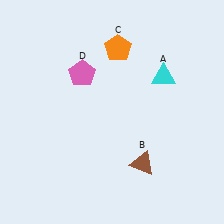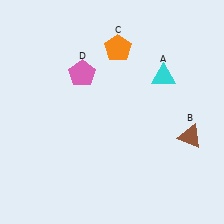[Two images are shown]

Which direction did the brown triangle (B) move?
The brown triangle (B) moved right.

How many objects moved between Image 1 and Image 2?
1 object moved between the two images.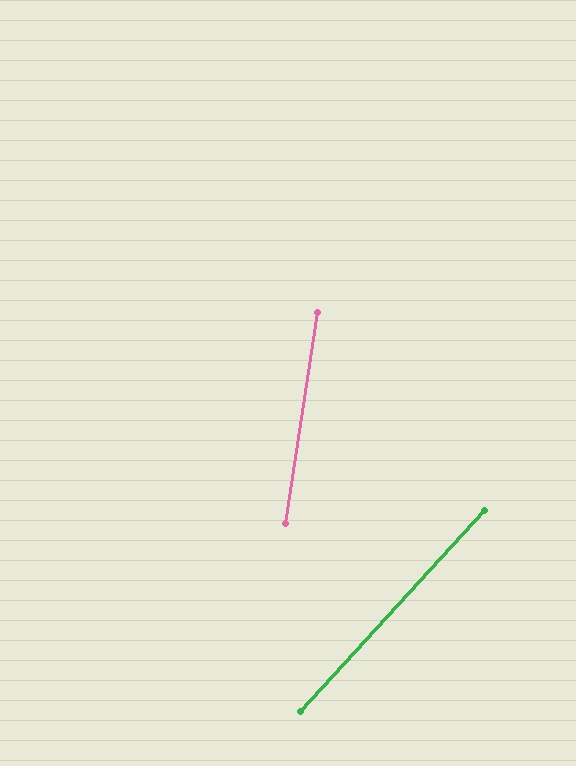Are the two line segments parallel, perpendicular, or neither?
Neither parallel nor perpendicular — they differ by about 34°.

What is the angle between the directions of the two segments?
Approximately 34 degrees.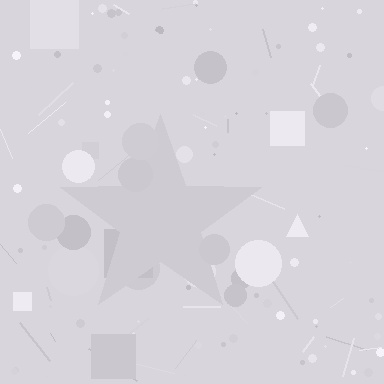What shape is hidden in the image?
A star is hidden in the image.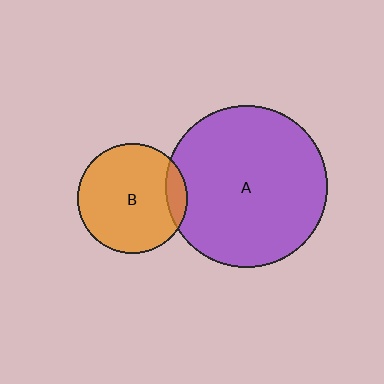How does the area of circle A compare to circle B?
Approximately 2.2 times.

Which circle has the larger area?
Circle A (purple).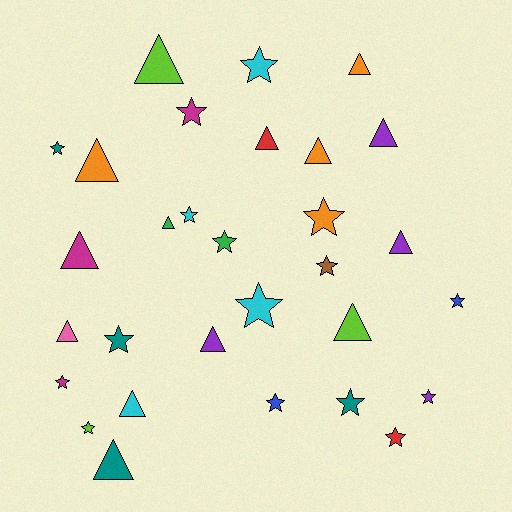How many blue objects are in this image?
There are 2 blue objects.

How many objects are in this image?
There are 30 objects.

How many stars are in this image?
There are 16 stars.